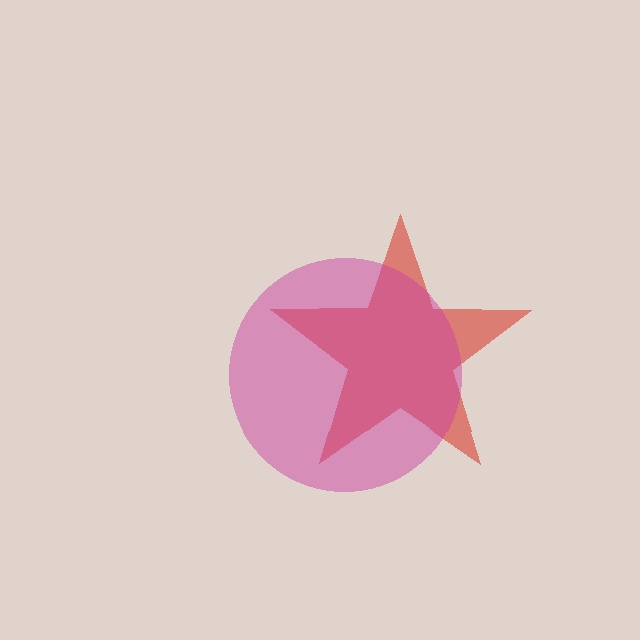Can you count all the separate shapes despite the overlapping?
Yes, there are 2 separate shapes.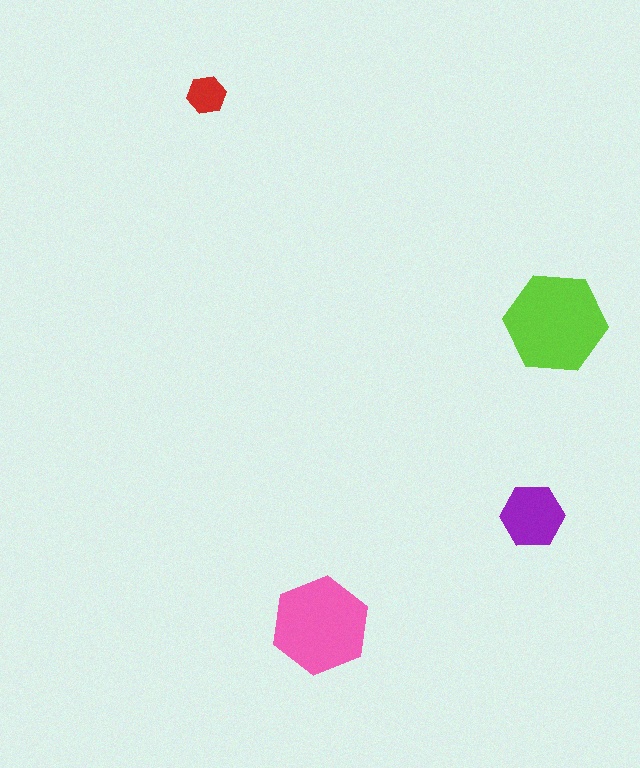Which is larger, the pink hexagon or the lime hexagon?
The lime one.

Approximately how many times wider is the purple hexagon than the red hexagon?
About 1.5 times wider.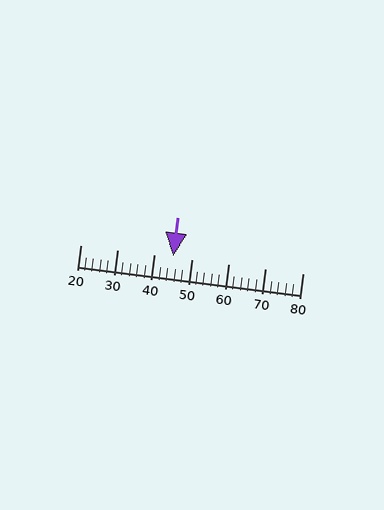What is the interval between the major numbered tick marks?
The major tick marks are spaced 10 units apart.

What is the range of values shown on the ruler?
The ruler shows values from 20 to 80.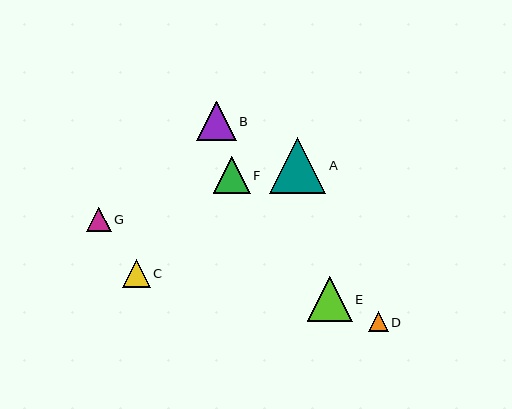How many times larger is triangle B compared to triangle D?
Triangle B is approximately 2.0 times the size of triangle D.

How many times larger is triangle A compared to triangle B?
Triangle A is approximately 1.4 times the size of triangle B.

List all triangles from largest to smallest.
From largest to smallest: A, E, B, F, C, G, D.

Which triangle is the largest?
Triangle A is the largest with a size of approximately 56 pixels.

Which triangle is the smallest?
Triangle D is the smallest with a size of approximately 20 pixels.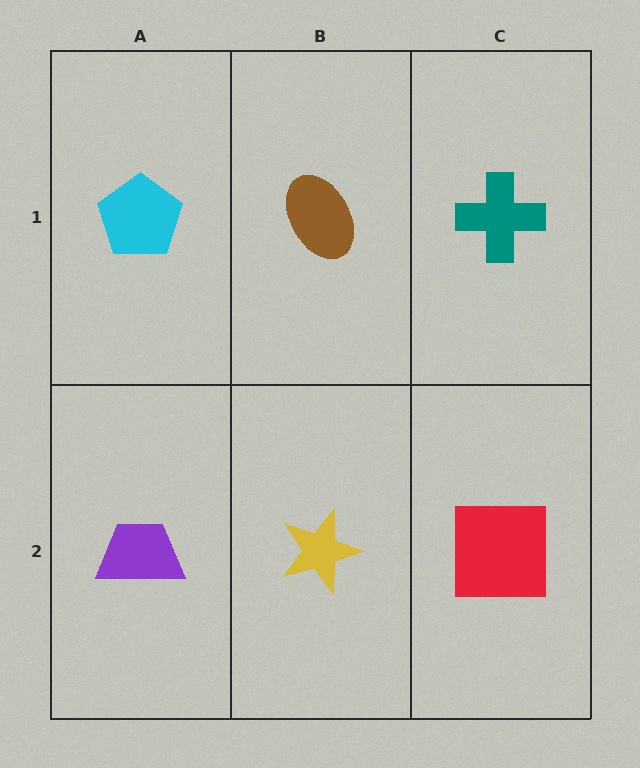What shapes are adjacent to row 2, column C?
A teal cross (row 1, column C), a yellow star (row 2, column B).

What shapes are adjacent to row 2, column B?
A brown ellipse (row 1, column B), a purple trapezoid (row 2, column A), a red square (row 2, column C).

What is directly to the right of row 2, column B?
A red square.